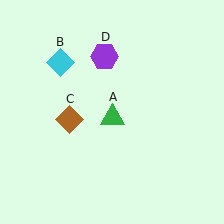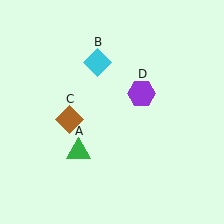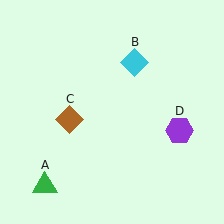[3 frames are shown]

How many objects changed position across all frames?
3 objects changed position: green triangle (object A), cyan diamond (object B), purple hexagon (object D).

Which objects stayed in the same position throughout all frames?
Brown diamond (object C) remained stationary.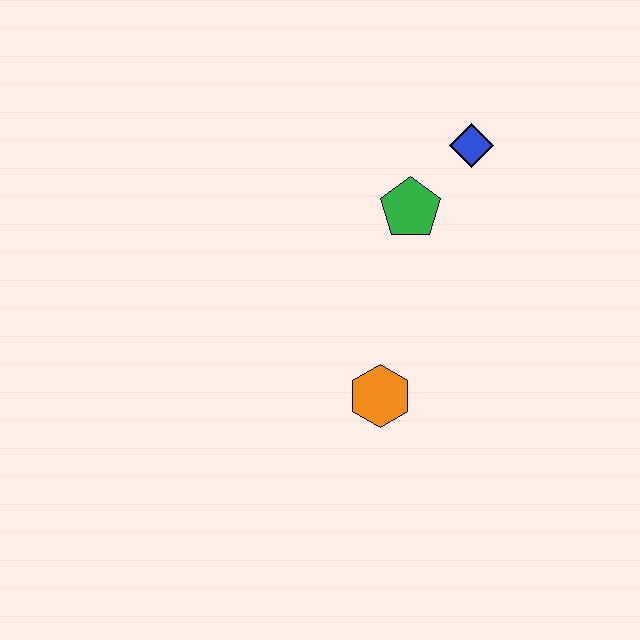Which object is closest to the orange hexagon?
The green pentagon is closest to the orange hexagon.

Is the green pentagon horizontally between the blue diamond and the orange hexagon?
Yes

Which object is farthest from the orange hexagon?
The blue diamond is farthest from the orange hexagon.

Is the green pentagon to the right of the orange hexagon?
Yes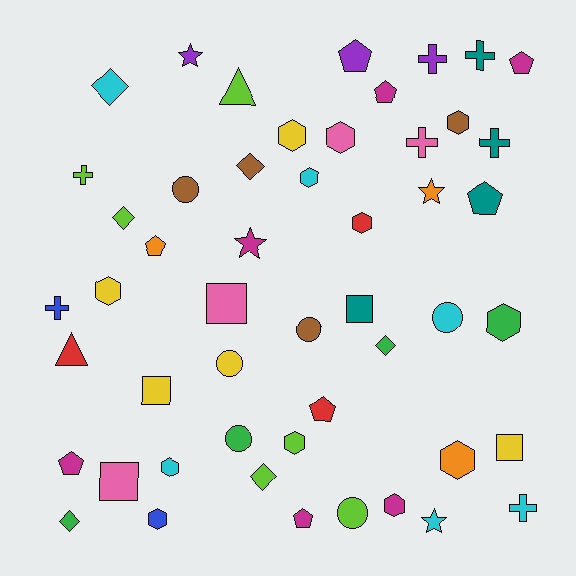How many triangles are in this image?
There are 2 triangles.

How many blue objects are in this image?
There are 2 blue objects.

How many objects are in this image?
There are 50 objects.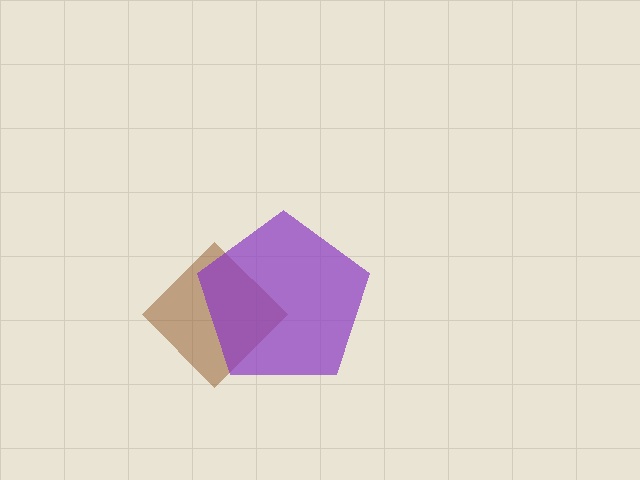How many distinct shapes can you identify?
There are 2 distinct shapes: a brown diamond, a purple pentagon.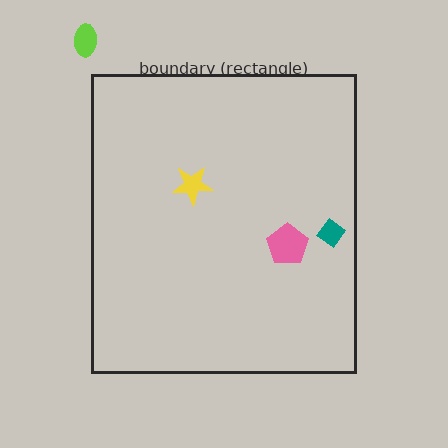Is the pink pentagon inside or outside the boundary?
Inside.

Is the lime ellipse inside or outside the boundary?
Outside.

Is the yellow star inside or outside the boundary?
Inside.